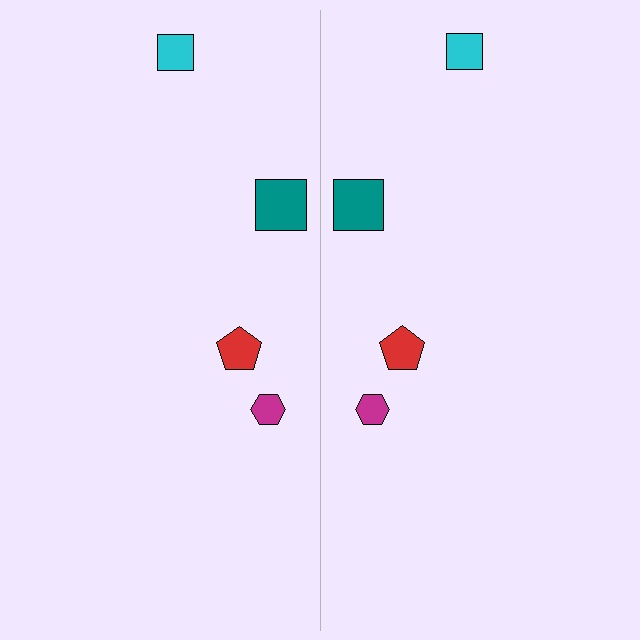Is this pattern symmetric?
Yes, this pattern has bilateral (reflection) symmetry.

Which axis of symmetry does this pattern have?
The pattern has a vertical axis of symmetry running through the center of the image.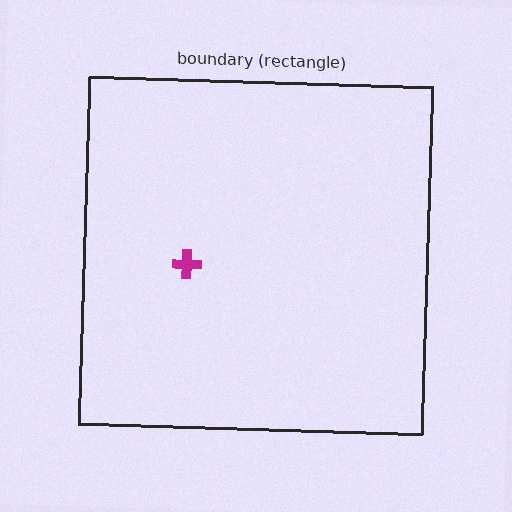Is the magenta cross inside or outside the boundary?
Inside.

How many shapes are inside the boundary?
1 inside, 0 outside.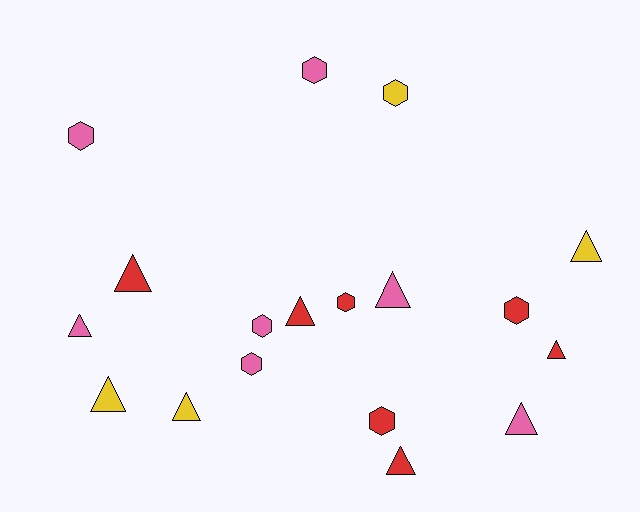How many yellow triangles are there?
There are 3 yellow triangles.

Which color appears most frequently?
Red, with 7 objects.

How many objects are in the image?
There are 18 objects.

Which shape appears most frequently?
Triangle, with 10 objects.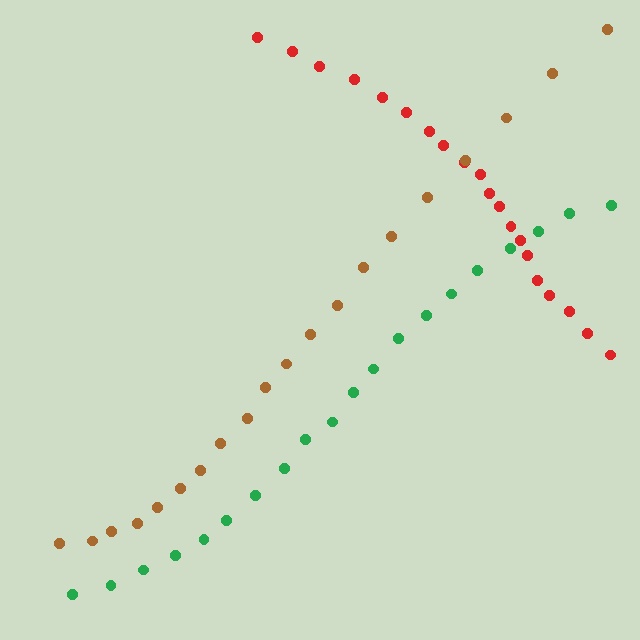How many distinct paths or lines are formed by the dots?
There are 3 distinct paths.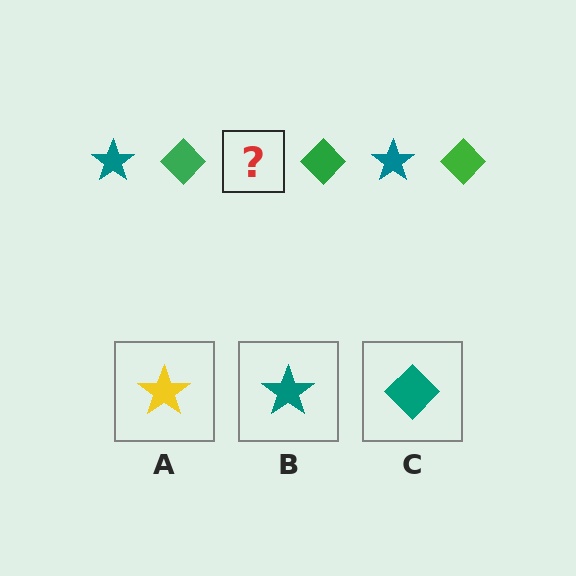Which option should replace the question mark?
Option B.